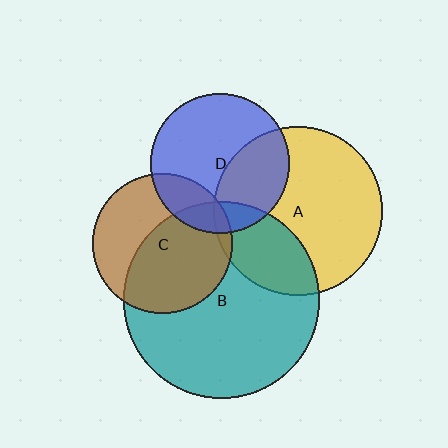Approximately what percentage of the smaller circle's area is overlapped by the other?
Approximately 15%.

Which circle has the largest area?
Circle B (teal).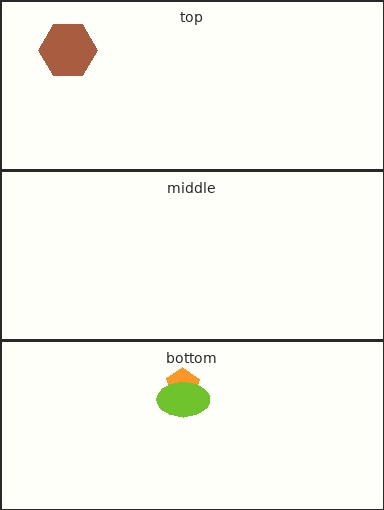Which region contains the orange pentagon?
The bottom region.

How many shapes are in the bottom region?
2.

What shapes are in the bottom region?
The orange pentagon, the lime ellipse.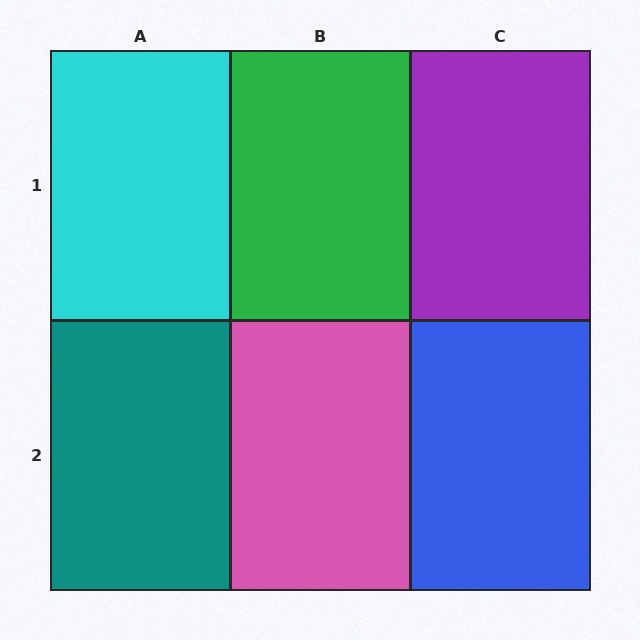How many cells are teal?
1 cell is teal.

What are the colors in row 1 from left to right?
Cyan, green, purple.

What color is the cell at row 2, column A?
Teal.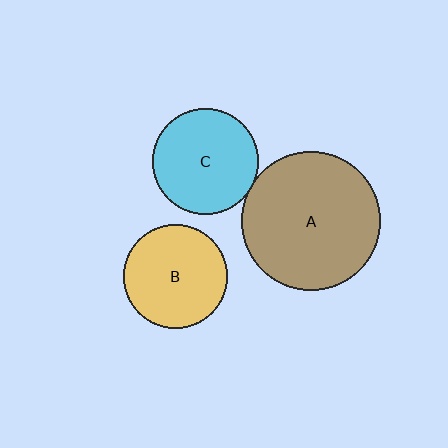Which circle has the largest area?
Circle A (brown).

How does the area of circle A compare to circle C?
Approximately 1.7 times.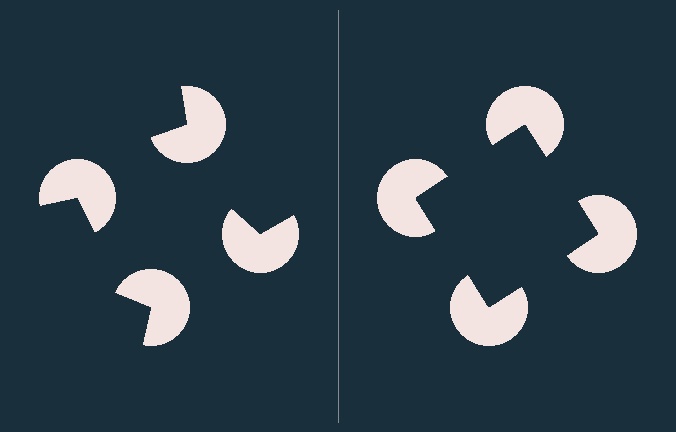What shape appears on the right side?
An illusory square.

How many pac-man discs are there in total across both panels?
8 — 4 on each side.